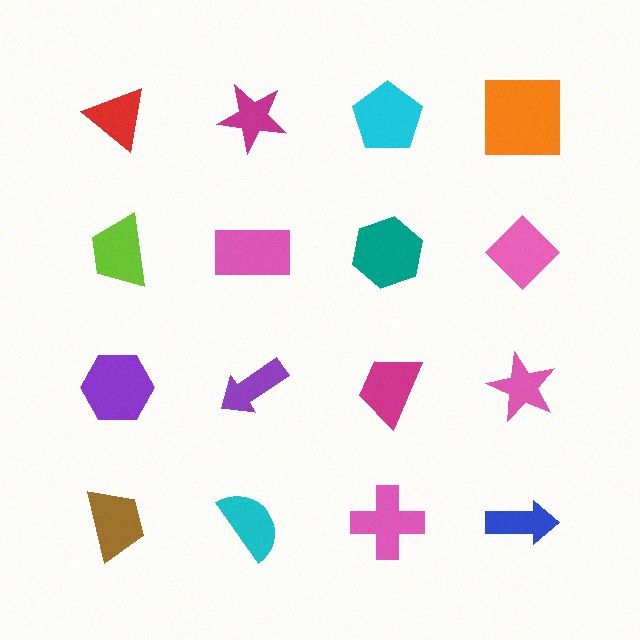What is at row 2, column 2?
A pink rectangle.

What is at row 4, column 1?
A brown trapezoid.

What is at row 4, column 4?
A blue arrow.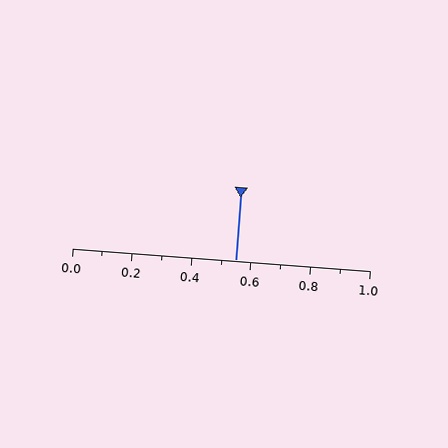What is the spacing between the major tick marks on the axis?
The major ticks are spaced 0.2 apart.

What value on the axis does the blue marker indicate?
The marker indicates approximately 0.55.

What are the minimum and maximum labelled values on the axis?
The axis runs from 0.0 to 1.0.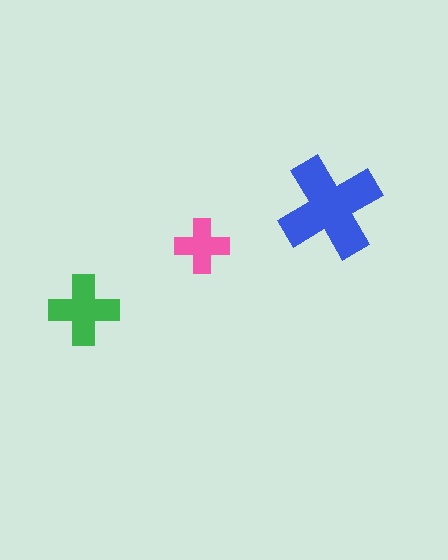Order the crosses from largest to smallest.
the blue one, the green one, the pink one.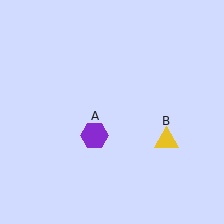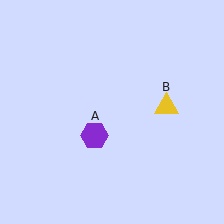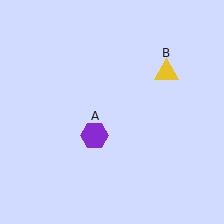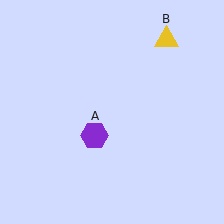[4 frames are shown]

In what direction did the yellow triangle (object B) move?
The yellow triangle (object B) moved up.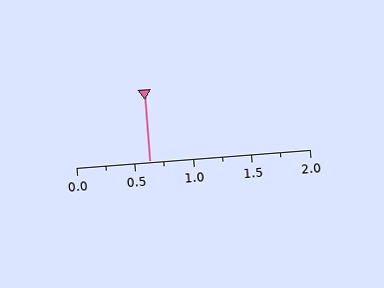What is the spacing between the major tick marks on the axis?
The major ticks are spaced 0.5 apart.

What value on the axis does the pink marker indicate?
The marker indicates approximately 0.62.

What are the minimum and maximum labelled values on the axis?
The axis runs from 0.0 to 2.0.